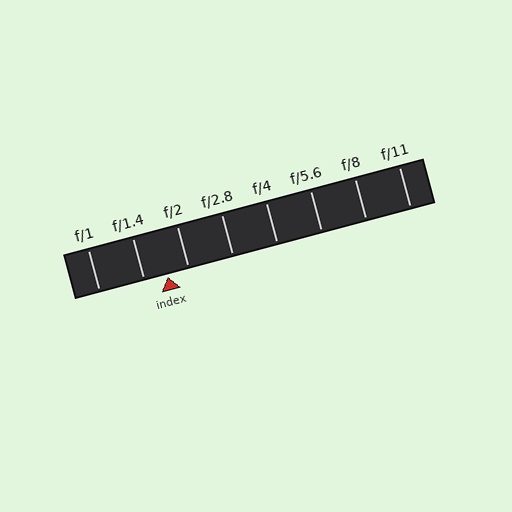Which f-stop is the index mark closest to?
The index mark is closest to f/2.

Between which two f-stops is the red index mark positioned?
The index mark is between f/1.4 and f/2.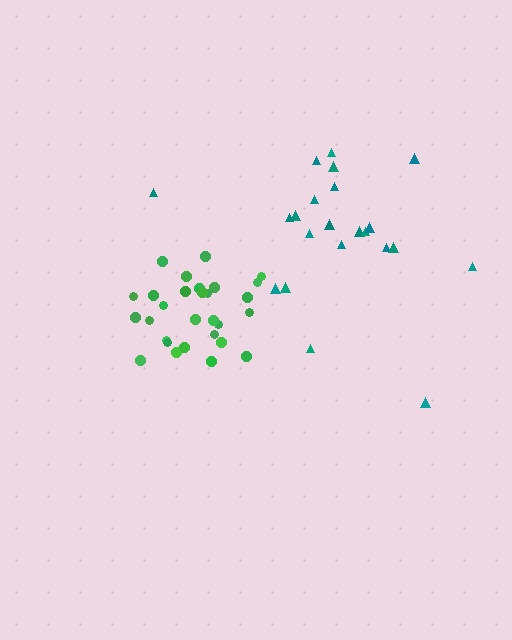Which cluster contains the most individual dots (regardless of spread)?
Green (29).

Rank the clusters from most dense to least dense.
green, teal.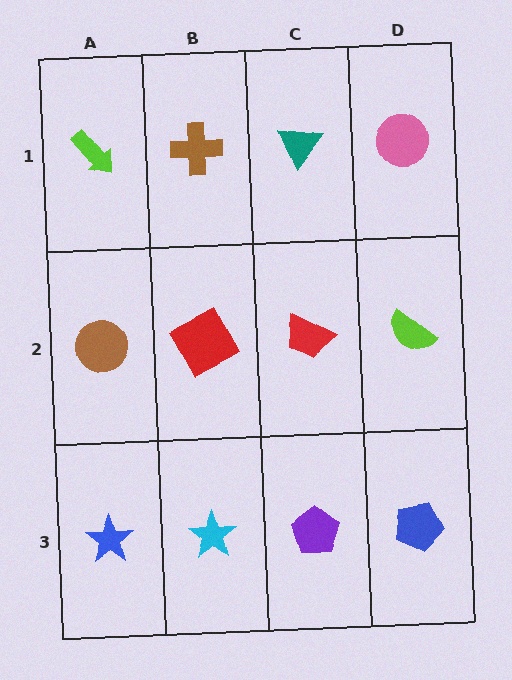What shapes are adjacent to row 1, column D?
A lime semicircle (row 2, column D), a teal triangle (row 1, column C).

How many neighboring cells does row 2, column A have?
3.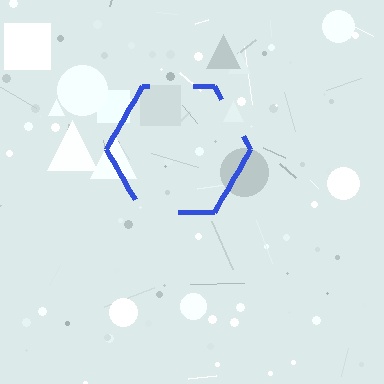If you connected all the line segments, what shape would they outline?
They would outline a hexagon.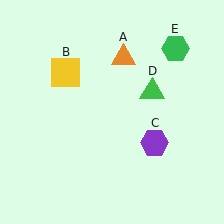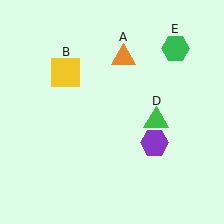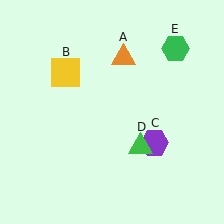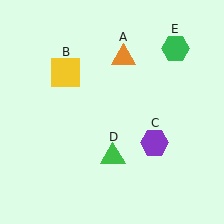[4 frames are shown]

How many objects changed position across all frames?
1 object changed position: green triangle (object D).